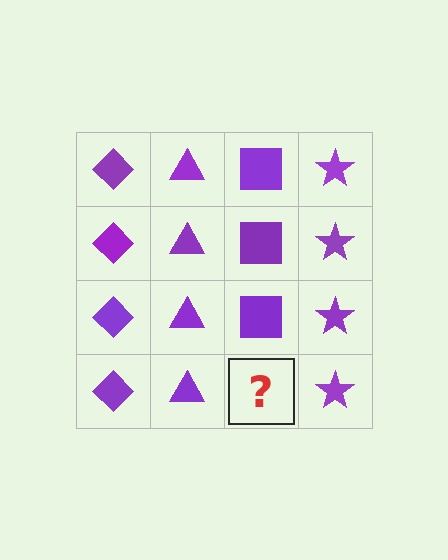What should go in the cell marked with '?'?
The missing cell should contain a purple square.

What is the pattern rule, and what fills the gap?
The rule is that each column has a consistent shape. The gap should be filled with a purple square.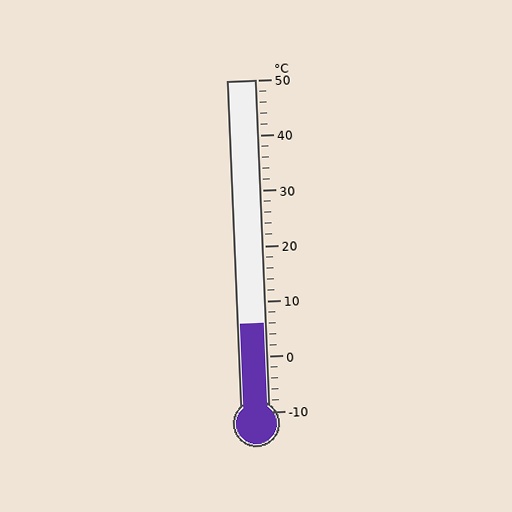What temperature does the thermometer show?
The thermometer shows approximately 6°C.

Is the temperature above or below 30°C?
The temperature is below 30°C.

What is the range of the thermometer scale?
The thermometer scale ranges from -10°C to 50°C.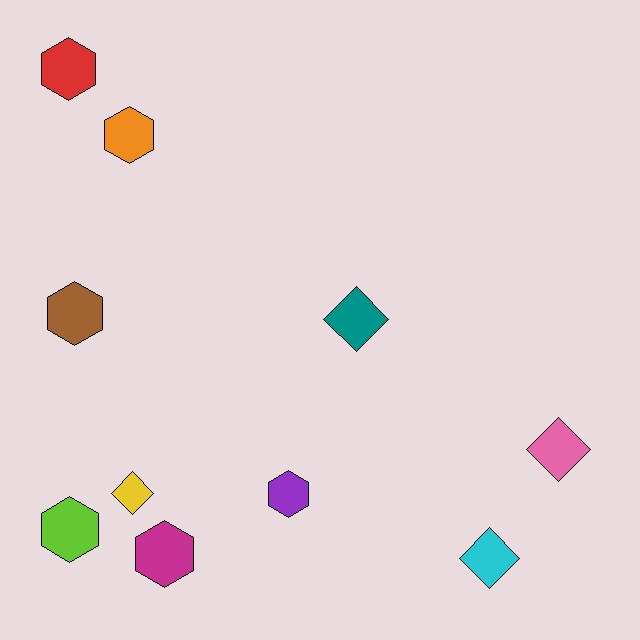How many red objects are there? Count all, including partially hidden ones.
There is 1 red object.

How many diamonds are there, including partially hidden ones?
There are 4 diamonds.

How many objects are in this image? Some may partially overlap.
There are 10 objects.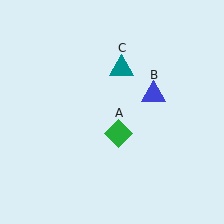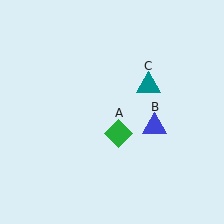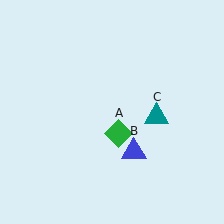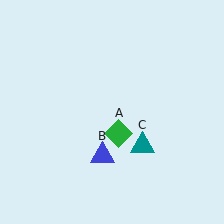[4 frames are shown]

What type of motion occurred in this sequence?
The blue triangle (object B), teal triangle (object C) rotated clockwise around the center of the scene.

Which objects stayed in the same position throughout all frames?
Green diamond (object A) remained stationary.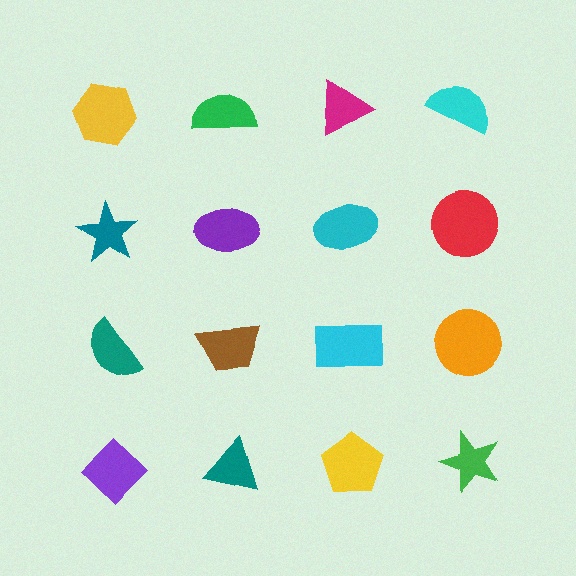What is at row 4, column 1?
A purple diamond.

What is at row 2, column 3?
A cyan ellipse.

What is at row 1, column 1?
A yellow hexagon.